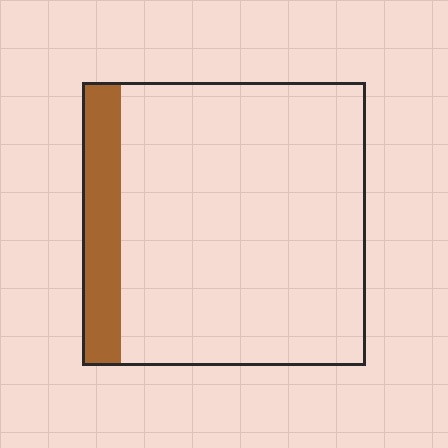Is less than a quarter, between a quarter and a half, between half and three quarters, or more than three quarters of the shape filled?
Less than a quarter.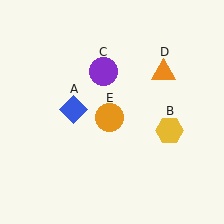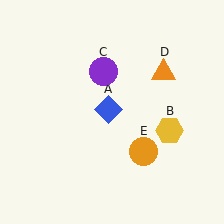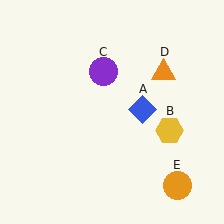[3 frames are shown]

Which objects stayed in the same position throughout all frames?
Yellow hexagon (object B) and purple circle (object C) and orange triangle (object D) remained stationary.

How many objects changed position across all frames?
2 objects changed position: blue diamond (object A), orange circle (object E).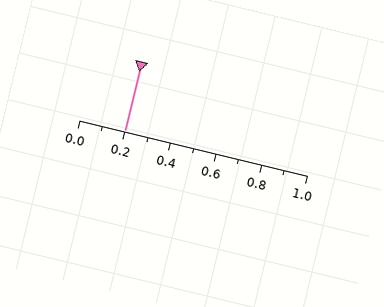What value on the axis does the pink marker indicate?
The marker indicates approximately 0.2.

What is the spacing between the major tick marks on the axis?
The major ticks are spaced 0.2 apart.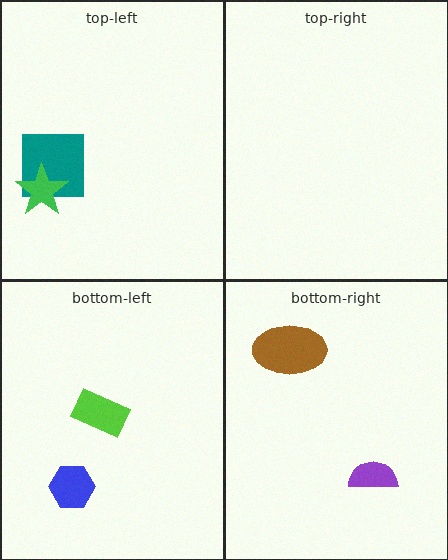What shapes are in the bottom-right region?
The brown ellipse, the purple semicircle.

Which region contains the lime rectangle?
The bottom-left region.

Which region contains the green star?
The top-left region.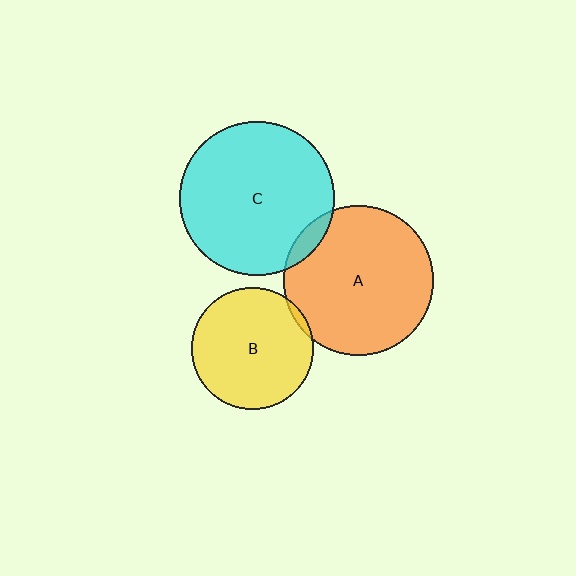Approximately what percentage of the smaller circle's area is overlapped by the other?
Approximately 5%.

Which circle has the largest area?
Circle C (cyan).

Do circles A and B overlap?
Yes.